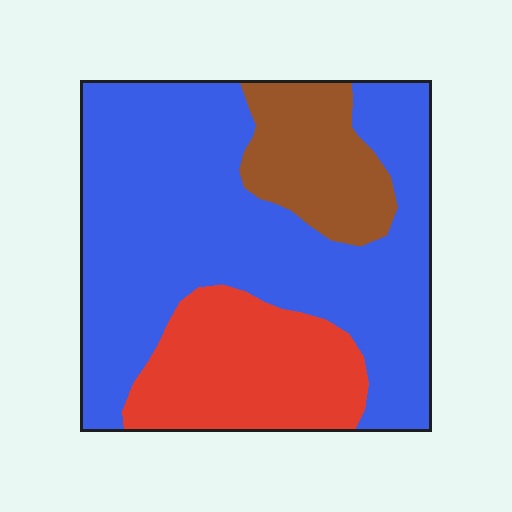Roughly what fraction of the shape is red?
Red takes up about one fifth (1/5) of the shape.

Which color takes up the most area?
Blue, at roughly 65%.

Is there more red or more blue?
Blue.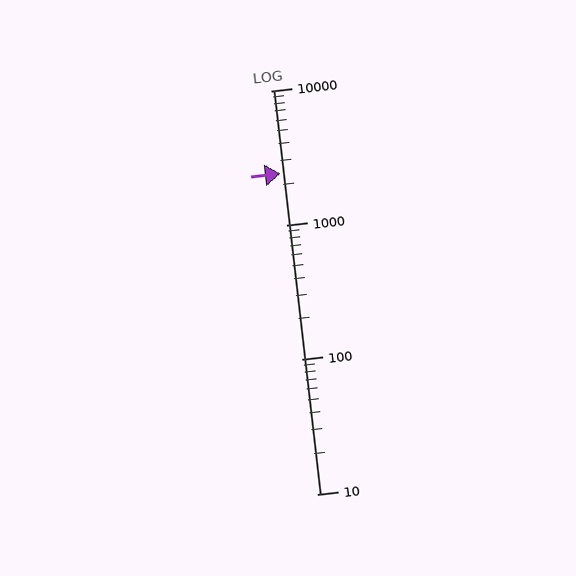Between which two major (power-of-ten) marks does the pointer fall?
The pointer is between 1000 and 10000.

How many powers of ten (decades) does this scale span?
The scale spans 3 decades, from 10 to 10000.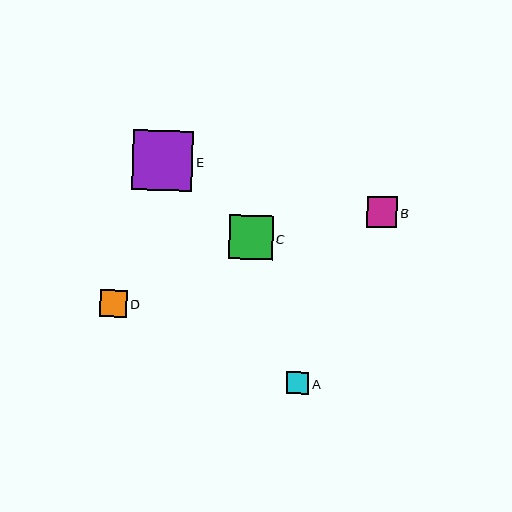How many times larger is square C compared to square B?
Square C is approximately 1.4 times the size of square B.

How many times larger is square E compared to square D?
Square E is approximately 2.2 times the size of square D.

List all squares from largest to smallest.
From largest to smallest: E, C, B, D, A.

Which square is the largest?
Square E is the largest with a size of approximately 60 pixels.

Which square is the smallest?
Square A is the smallest with a size of approximately 22 pixels.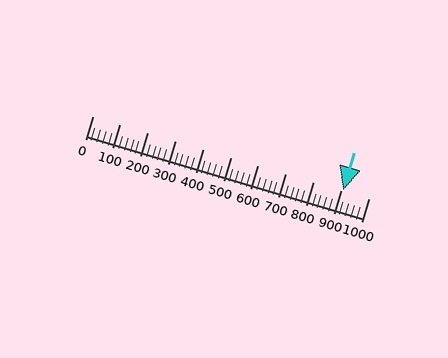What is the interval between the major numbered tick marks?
The major tick marks are spaced 100 units apart.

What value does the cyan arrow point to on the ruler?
The cyan arrow points to approximately 909.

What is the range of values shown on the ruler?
The ruler shows values from 0 to 1000.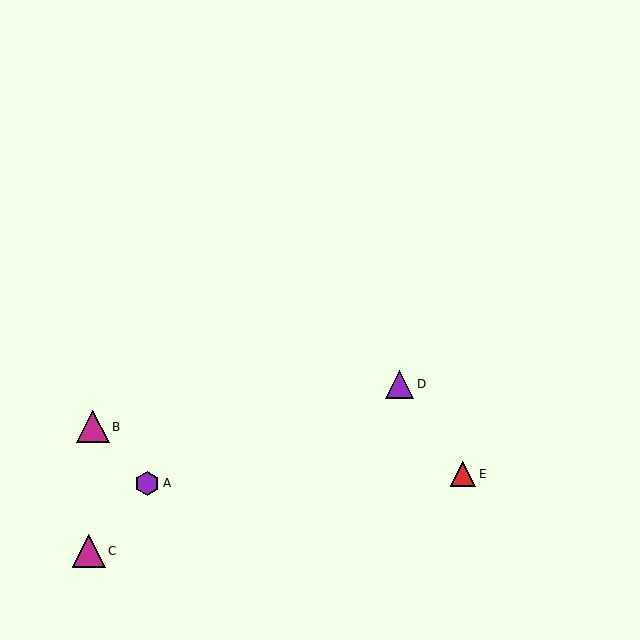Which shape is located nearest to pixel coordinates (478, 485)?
The red triangle (labeled E) at (463, 474) is nearest to that location.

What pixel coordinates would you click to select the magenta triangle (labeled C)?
Click at (89, 551) to select the magenta triangle C.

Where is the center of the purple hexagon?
The center of the purple hexagon is at (147, 483).